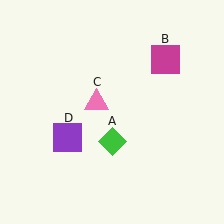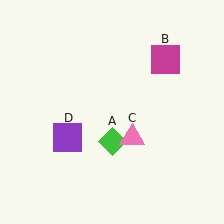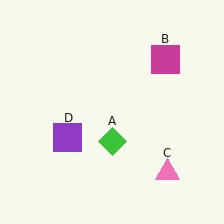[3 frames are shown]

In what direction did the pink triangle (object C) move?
The pink triangle (object C) moved down and to the right.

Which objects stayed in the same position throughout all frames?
Green diamond (object A) and magenta square (object B) and purple square (object D) remained stationary.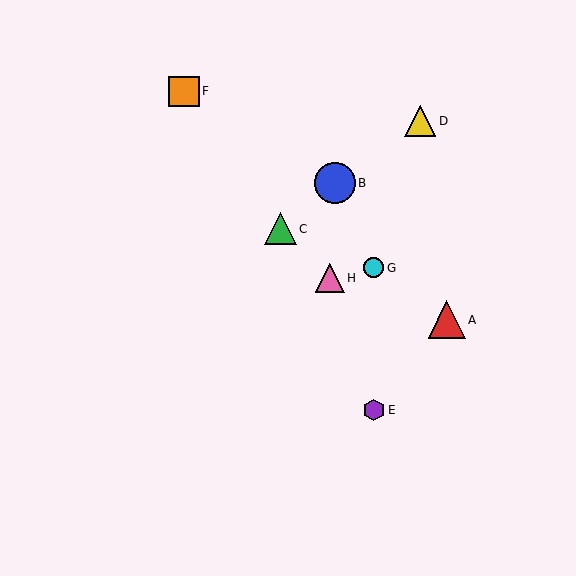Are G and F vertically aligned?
No, G is at x≈374 and F is at x≈184.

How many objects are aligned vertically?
2 objects (E, G) are aligned vertically.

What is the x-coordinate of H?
Object H is at x≈330.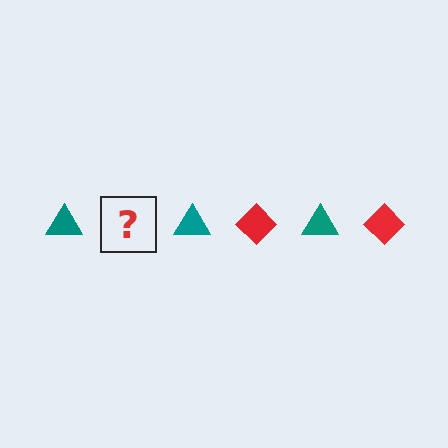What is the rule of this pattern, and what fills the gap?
The rule is that the pattern alternates between teal triangle and red diamond. The gap should be filled with a red diamond.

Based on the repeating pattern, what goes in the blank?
The blank should be a red diamond.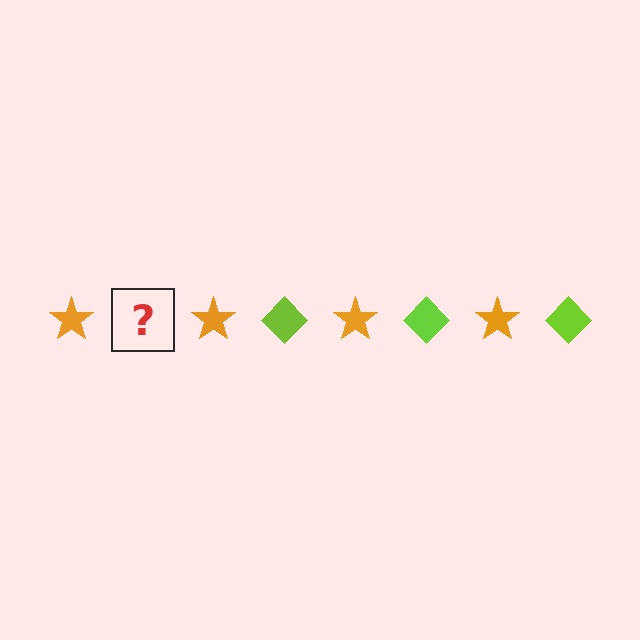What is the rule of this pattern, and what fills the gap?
The rule is that the pattern alternates between orange star and lime diamond. The gap should be filled with a lime diamond.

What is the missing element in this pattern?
The missing element is a lime diamond.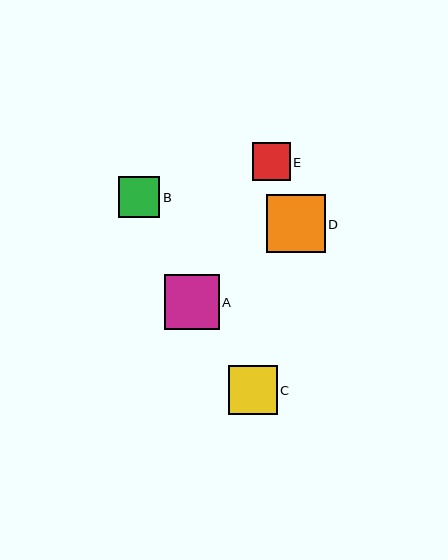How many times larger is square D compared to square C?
Square D is approximately 1.2 times the size of square C.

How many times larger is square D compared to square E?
Square D is approximately 1.5 times the size of square E.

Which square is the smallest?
Square E is the smallest with a size of approximately 38 pixels.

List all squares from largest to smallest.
From largest to smallest: D, A, C, B, E.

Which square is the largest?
Square D is the largest with a size of approximately 58 pixels.